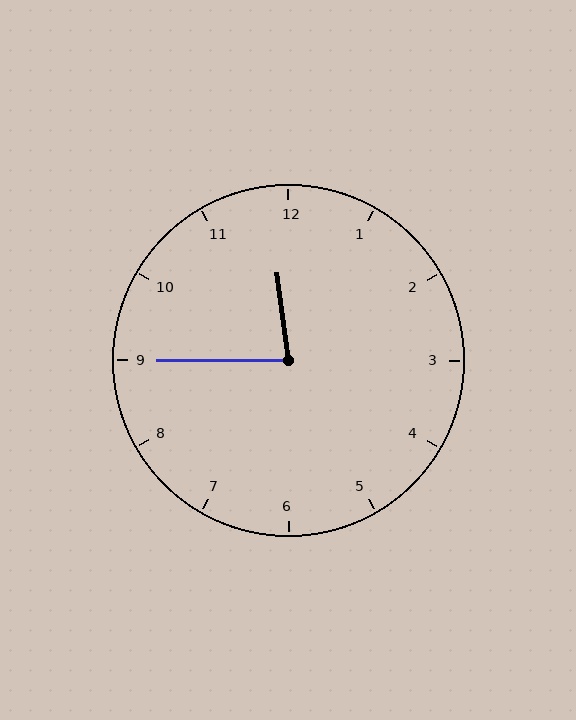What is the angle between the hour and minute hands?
Approximately 82 degrees.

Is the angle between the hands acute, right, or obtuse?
It is acute.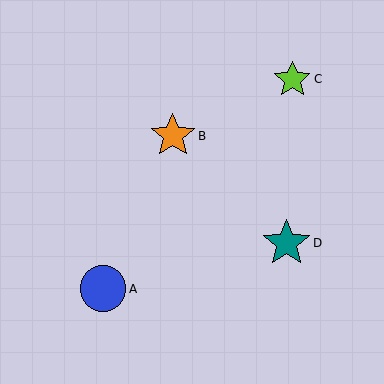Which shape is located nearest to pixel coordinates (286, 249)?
The teal star (labeled D) at (286, 243) is nearest to that location.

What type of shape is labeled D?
Shape D is a teal star.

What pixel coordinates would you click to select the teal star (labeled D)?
Click at (286, 243) to select the teal star D.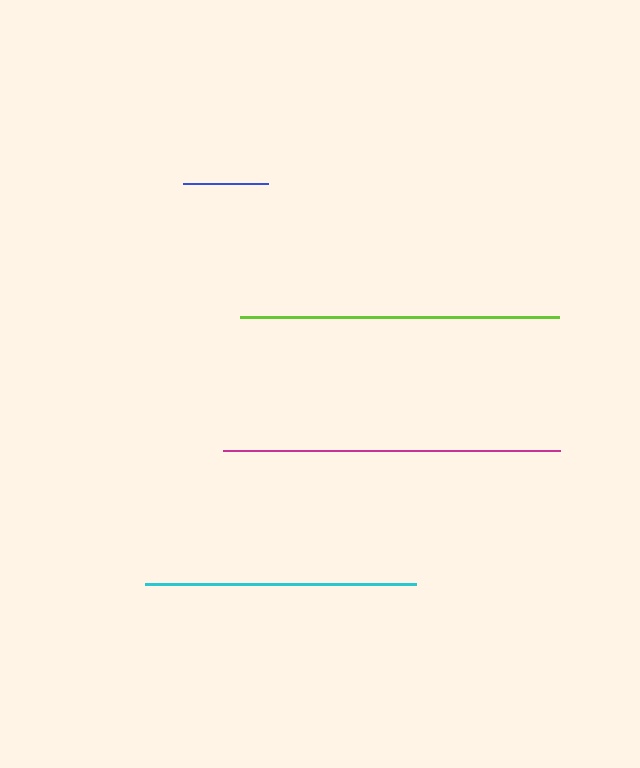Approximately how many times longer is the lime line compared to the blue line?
The lime line is approximately 3.7 times the length of the blue line.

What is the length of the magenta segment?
The magenta segment is approximately 337 pixels long.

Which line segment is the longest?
The magenta line is the longest at approximately 337 pixels.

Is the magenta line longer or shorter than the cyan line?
The magenta line is longer than the cyan line.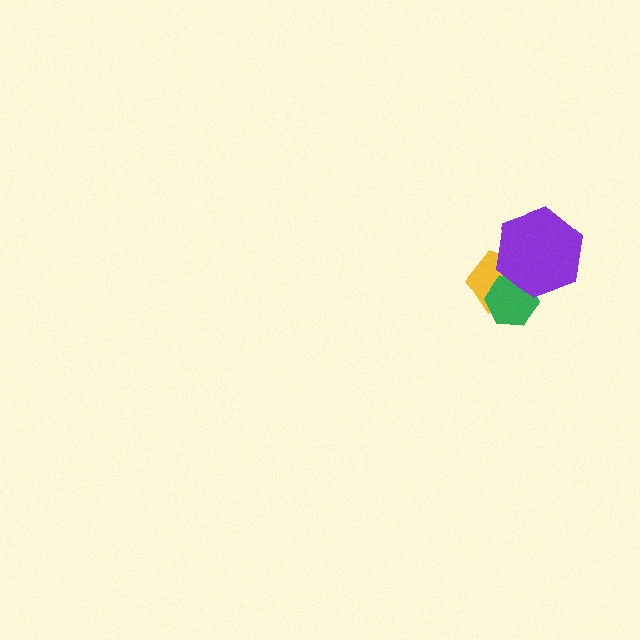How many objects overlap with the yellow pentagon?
2 objects overlap with the yellow pentagon.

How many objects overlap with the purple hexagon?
2 objects overlap with the purple hexagon.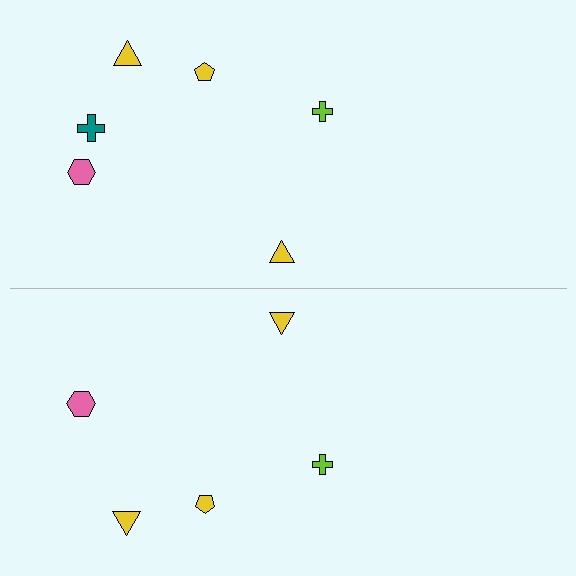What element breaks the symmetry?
A teal cross is missing from the bottom side.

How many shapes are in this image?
There are 11 shapes in this image.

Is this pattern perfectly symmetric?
No, the pattern is not perfectly symmetric. A teal cross is missing from the bottom side.